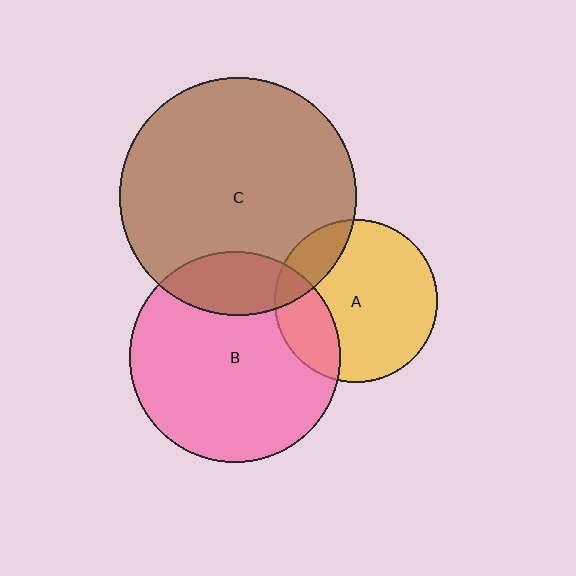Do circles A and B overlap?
Yes.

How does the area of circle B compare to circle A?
Approximately 1.7 times.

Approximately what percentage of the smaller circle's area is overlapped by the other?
Approximately 25%.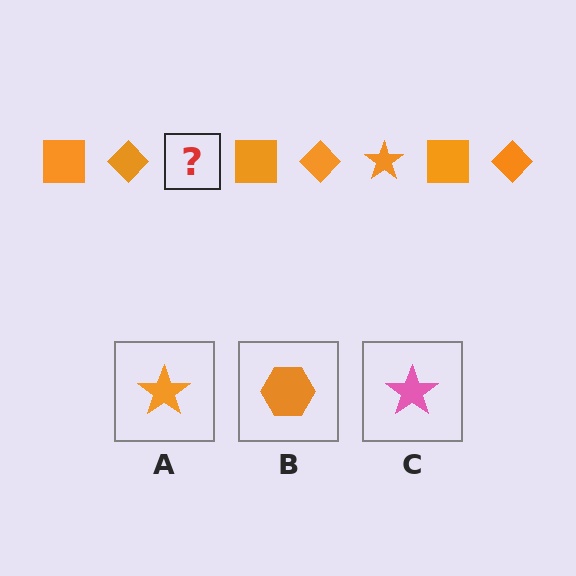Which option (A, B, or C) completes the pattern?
A.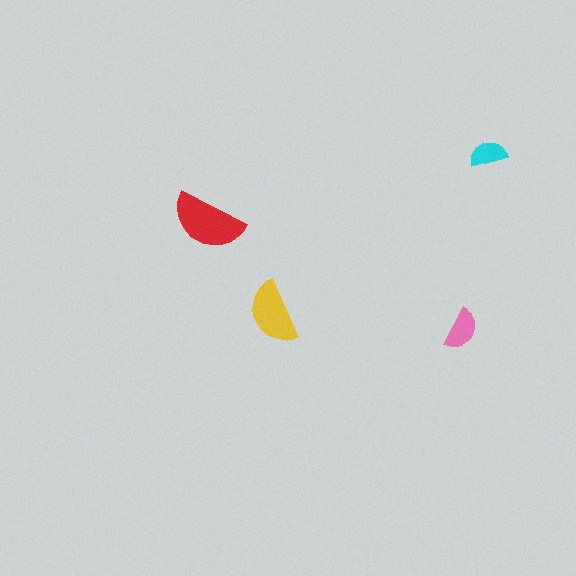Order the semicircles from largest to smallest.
the red one, the yellow one, the pink one, the cyan one.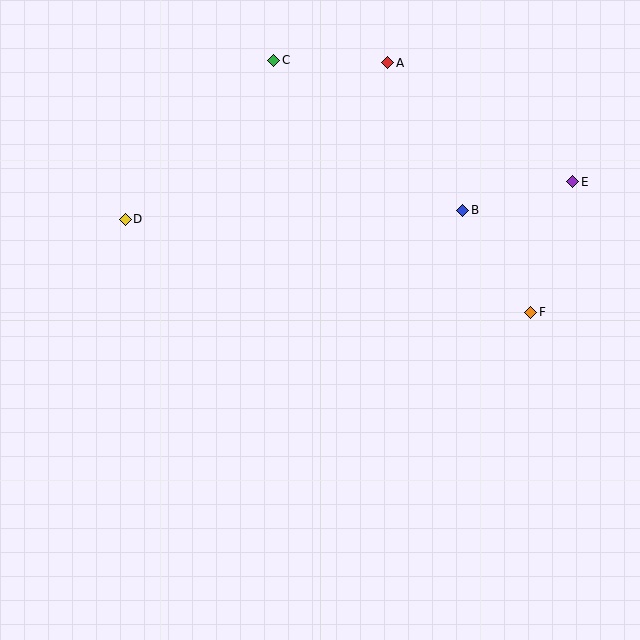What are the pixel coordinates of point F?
Point F is at (531, 312).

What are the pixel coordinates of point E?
Point E is at (573, 182).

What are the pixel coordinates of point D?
Point D is at (125, 219).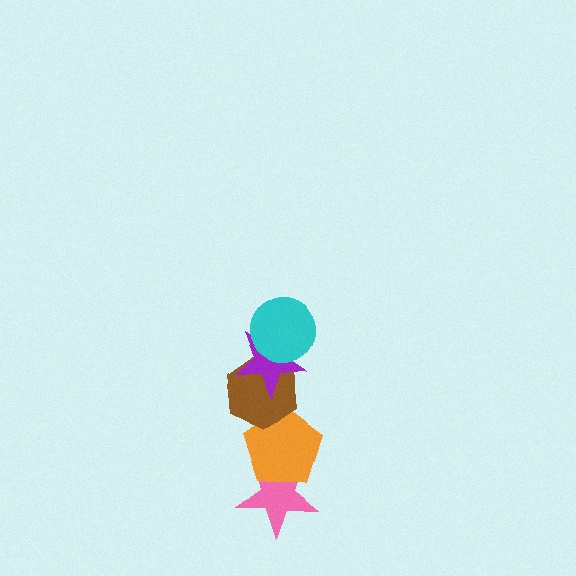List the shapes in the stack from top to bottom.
From top to bottom: the cyan circle, the purple star, the brown hexagon, the orange pentagon, the pink star.